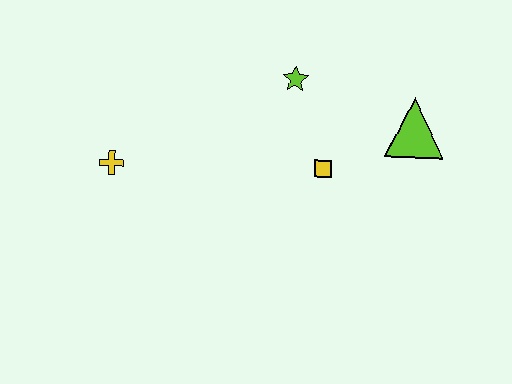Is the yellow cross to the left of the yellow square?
Yes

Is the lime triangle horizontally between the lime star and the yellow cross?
No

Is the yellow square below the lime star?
Yes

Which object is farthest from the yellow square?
The yellow cross is farthest from the yellow square.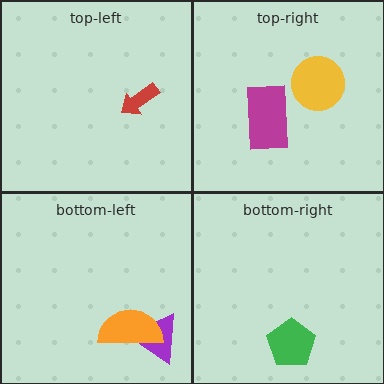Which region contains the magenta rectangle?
The top-right region.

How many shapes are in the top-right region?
2.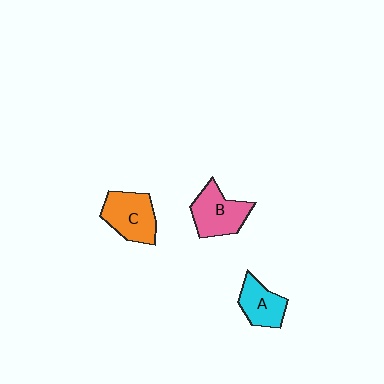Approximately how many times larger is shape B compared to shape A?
Approximately 1.3 times.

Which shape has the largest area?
Shape C (orange).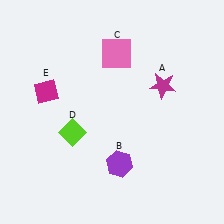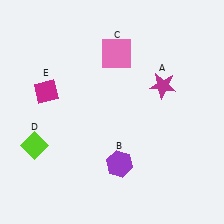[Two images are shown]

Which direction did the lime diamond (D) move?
The lime diamond (D) moved left.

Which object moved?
The lime diamond (D) moved left.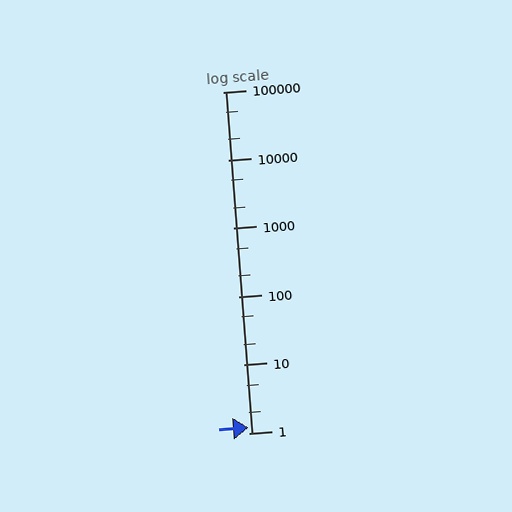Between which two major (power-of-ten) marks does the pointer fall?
The pointer is between 1 and 10.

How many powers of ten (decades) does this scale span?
The scale spans 5 decades, from 1 to 100000.